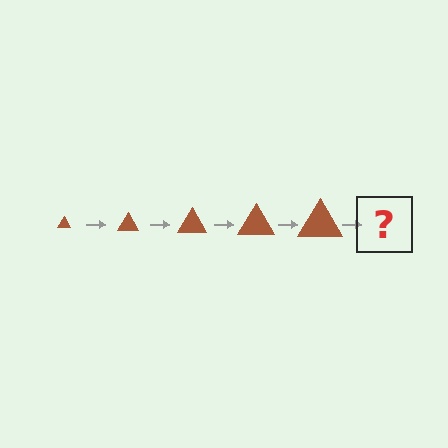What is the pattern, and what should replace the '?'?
The pattern is that the triangle gets progressively larger each step. The '?' should be a brown triangle, larger than the previous one.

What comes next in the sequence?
The next element should be a brown triangle, larger than the previous one.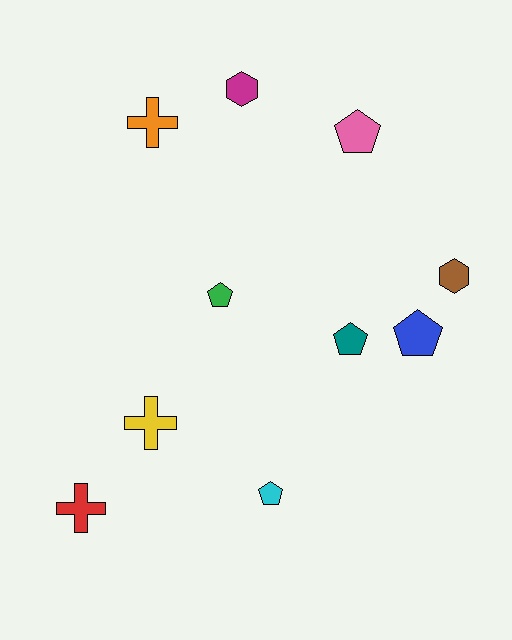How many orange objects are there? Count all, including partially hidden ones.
There is 1 orange object.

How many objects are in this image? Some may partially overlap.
There are 10 objects.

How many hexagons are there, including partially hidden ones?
There are 2 hexagons.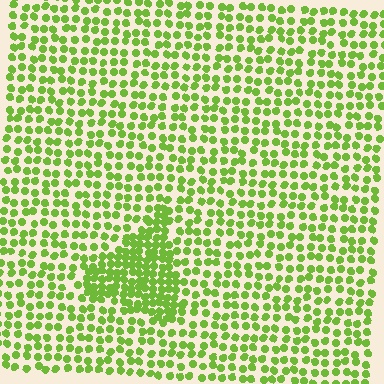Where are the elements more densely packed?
The elements are more densely packed inside the triangle boundary.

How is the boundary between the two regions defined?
The boundary is defined by a change in element density (approximately 2.0x ratio). All elements are the same color, size, and shape.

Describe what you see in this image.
The image contains small lime elements arranged at two different densities. A triangle-shaped region is visible where the elements are more densely packed than the surrounding area.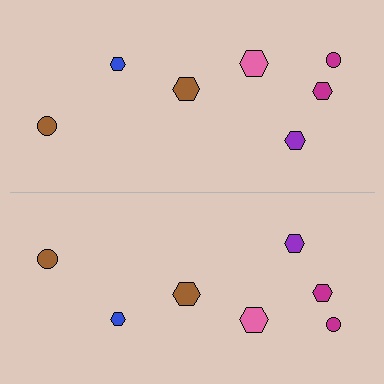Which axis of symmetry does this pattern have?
The pattern has a horizontal axis of symmetry running through the center of the image.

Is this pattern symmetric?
Yes, this pattern has bilateral (reflection) symmetry.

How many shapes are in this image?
There are 14 shapes in this image.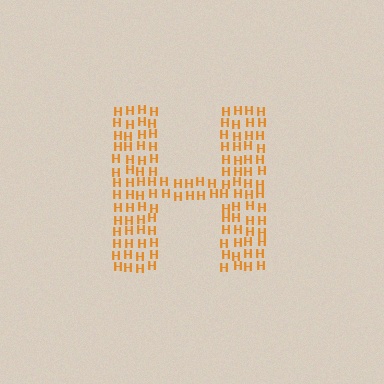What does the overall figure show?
The overall figure shows the letter H.